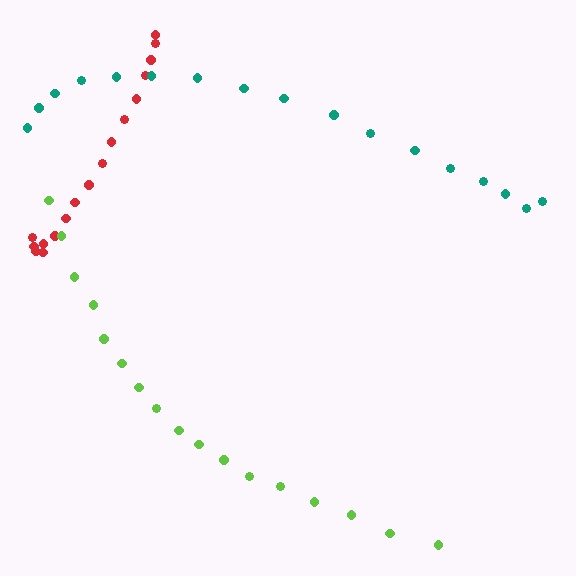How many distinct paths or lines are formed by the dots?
There are 3 distinct paths.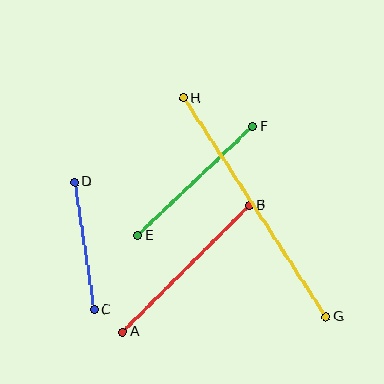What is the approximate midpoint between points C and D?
The midpoint is at approximately (84, 246) pixels.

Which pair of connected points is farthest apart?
Points G and H are farthest apart.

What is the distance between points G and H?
The distance is approximately 261 pixels.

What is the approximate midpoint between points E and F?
The midpoint is at approximately (195, 181) pixels.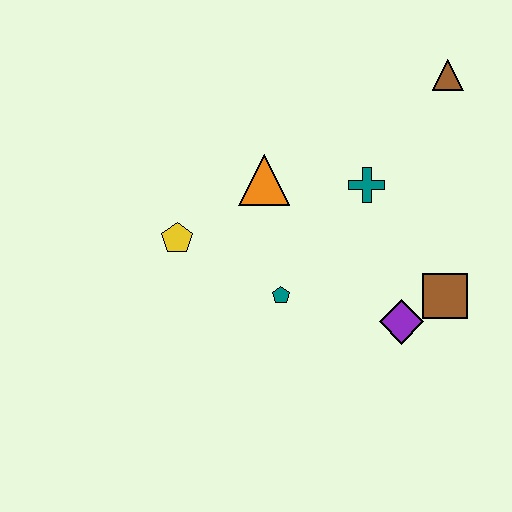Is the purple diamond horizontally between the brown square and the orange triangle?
Yes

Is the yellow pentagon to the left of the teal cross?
Yes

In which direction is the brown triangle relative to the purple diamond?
The brown triangle is above the purple diamond.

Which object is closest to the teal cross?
The orange triangle is closest to the teal cross.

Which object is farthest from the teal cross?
The yellow pentagon is farthest from the teal cross.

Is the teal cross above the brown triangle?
No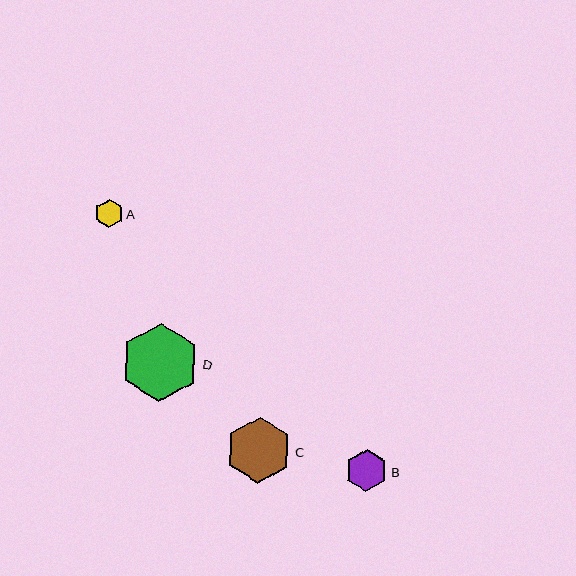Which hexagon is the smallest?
Hexagon A is the smallest with a size of approximately 29 pixels.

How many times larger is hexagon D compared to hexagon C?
Hexagon D is approximately 1.2 times the size of hexagon C.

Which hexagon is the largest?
Hexagon D is the largest with a size of approximately 78 pixels.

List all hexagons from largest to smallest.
From largest to smallest: D, C, B, A.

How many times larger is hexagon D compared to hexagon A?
Hexagon D is approximately 2.7 times the size of hexagon A.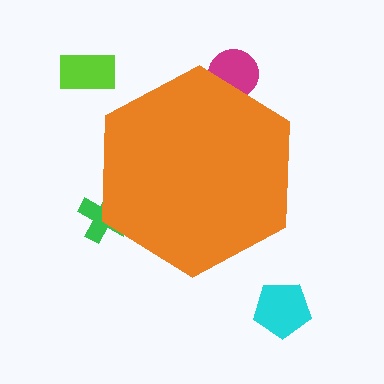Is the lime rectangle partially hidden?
No, the lime rectangle is fully visible.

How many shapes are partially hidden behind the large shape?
2 shapes are partially hidden.